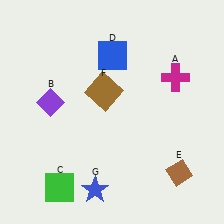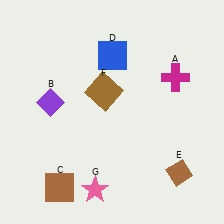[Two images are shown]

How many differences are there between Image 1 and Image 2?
There are 2 differences between the two images.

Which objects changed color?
C changed from green to brown. G changed from blue to pink.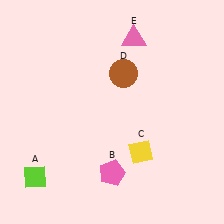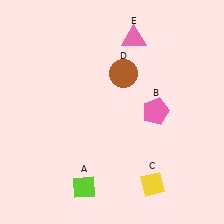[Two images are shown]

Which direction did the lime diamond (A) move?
The lime diamond (A) moved right.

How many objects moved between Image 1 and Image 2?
3 objects moved between the two images.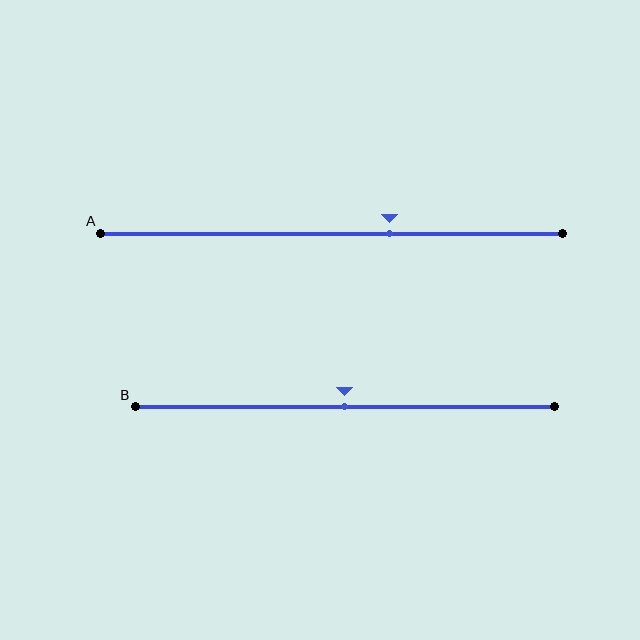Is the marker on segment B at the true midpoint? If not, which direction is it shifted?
Yes, the marker on segment B is at the true midpoint.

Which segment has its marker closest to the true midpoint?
Segment B has its marker closest to the true midpoint.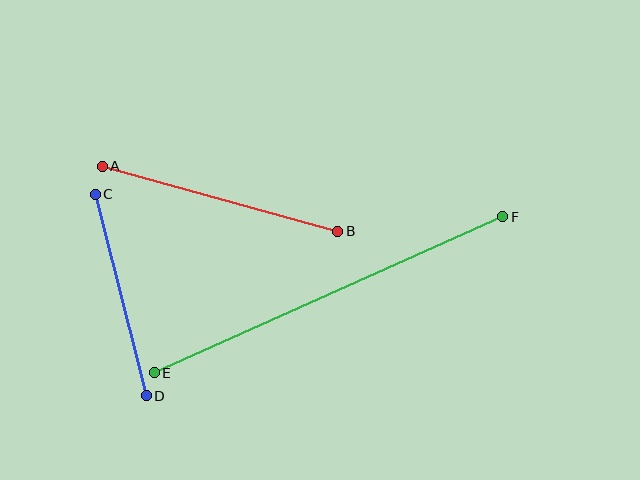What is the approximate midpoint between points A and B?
The midpoint is at approximately (220, 199) pixels.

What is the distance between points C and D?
The distance is approximately 208 pixels.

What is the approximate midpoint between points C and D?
The midpoint is at approximately (121, 295) pixels.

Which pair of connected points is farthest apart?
Points E and F are farthest apart.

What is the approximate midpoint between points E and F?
The midpoint is at approximately (328, 295) pixels.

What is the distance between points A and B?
The distance is approximately 244 pixels.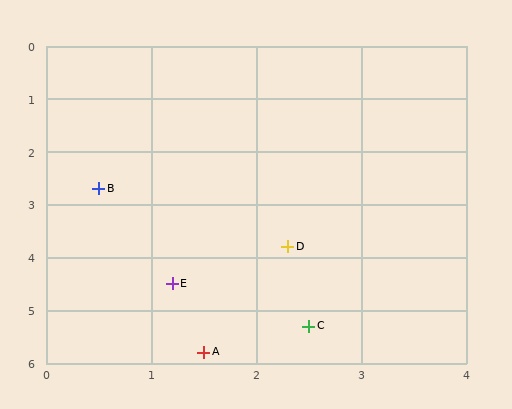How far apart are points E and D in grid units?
Points E and D are about 1.3 grid units apart.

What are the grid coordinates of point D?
Point D is at approximately (2.3, 3.8).